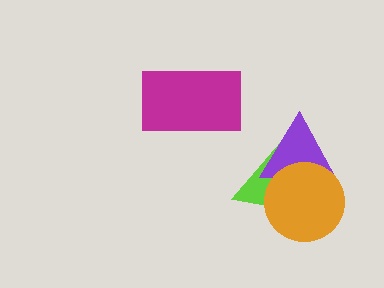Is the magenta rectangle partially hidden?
No, no other shape covers it.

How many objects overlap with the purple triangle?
2 objects overlap with the purple triangle.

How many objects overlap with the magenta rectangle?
0 objects overlap with the magenta rectangle.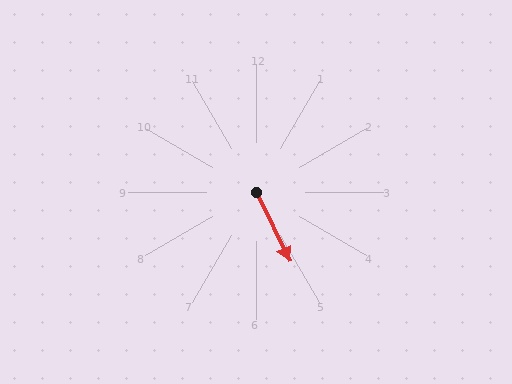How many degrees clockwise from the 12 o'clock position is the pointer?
Approximately 154 degrees.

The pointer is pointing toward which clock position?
Roughly 5 o'clock.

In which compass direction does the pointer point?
Southeast.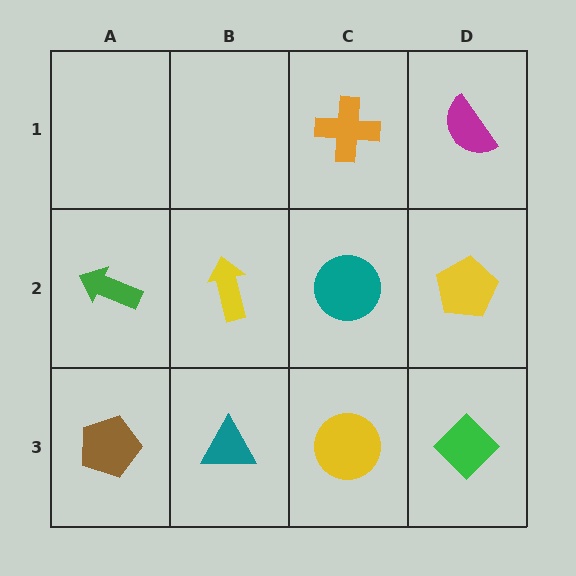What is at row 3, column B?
A teal triangle.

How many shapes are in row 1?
2 shapes.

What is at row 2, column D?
A yellow pentagon.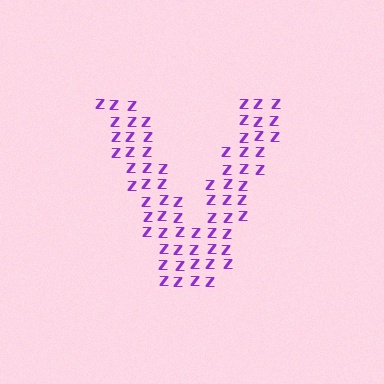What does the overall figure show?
The overall figure shows the letter V.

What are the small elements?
The small elements are letter Z's.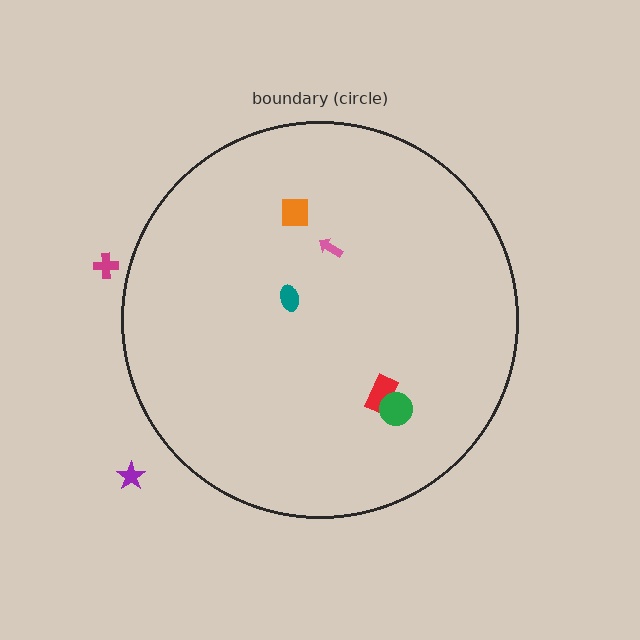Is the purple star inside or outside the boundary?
Outside.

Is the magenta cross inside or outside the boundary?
Outside.